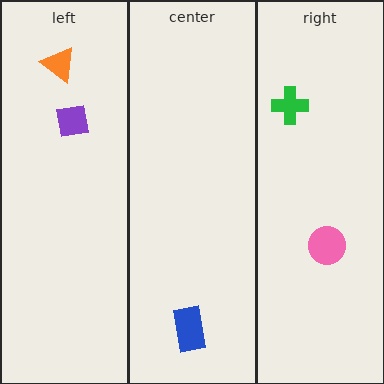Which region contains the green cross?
The right region.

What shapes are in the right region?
The green cross, the pink circle.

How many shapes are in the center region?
1.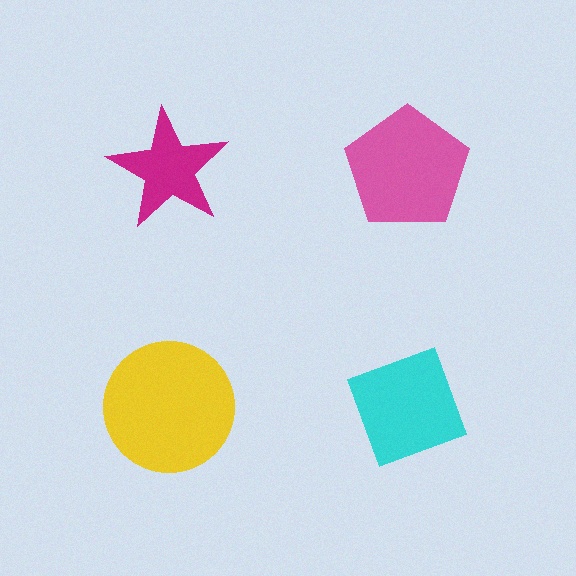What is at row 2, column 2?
A cyan diamond.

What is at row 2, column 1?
A yellow circle.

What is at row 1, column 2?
A pink pentagon.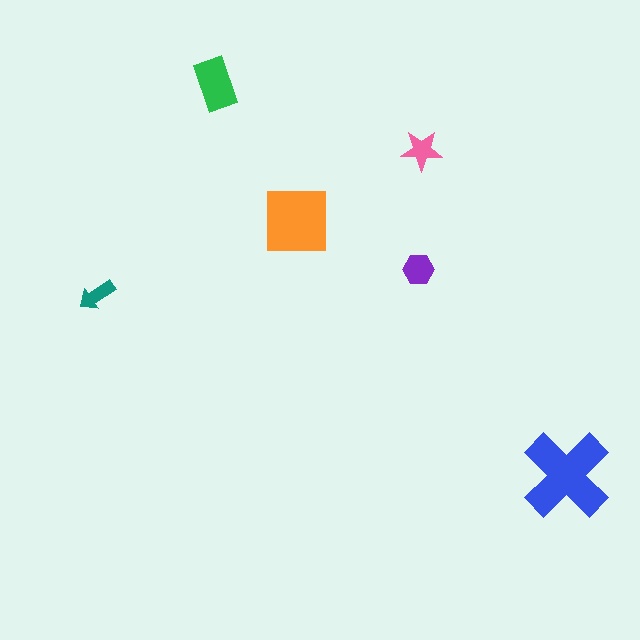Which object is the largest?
The blue cross.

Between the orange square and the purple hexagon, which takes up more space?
The orange square.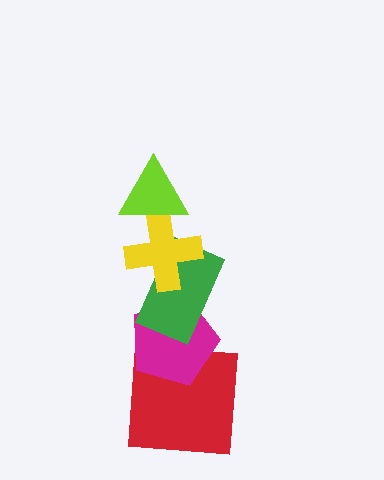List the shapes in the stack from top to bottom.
From top to bottom: the lime triangle, the yellow cross, the green rectangle, the magenta pentagon, the red square.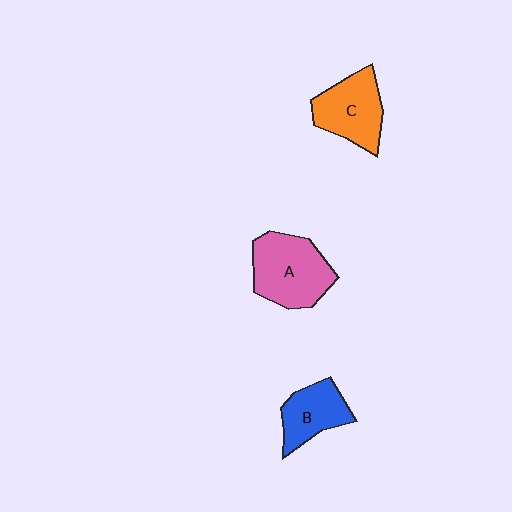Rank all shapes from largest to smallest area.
From largest to smallest: A (pink), C (orange), B (blue).